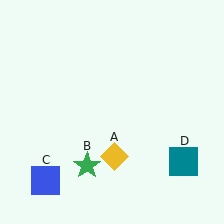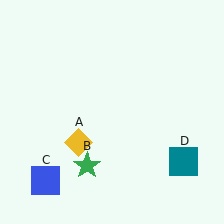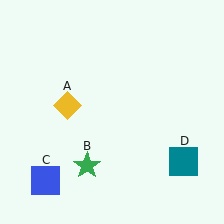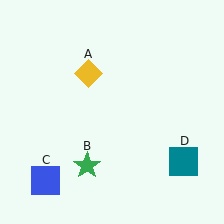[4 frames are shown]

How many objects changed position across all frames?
1 object changed position: yellow diamond (object A).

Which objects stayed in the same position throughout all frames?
Green star (object B) and blue square (object C) and teal square (object D) remained stationary.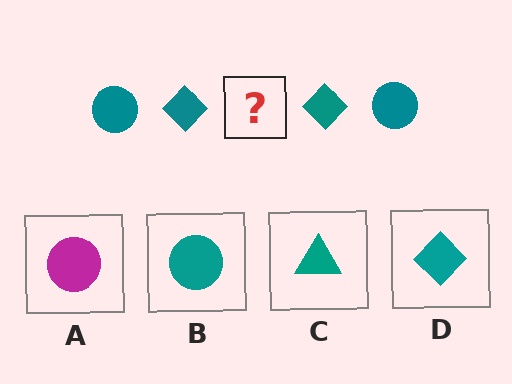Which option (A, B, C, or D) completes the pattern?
B.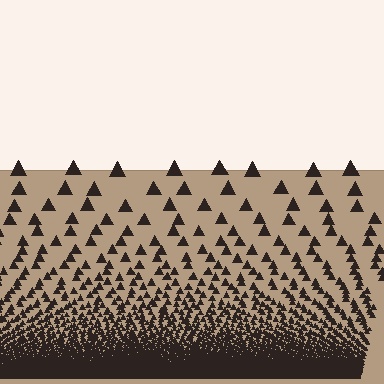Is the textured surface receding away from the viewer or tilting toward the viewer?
The surface appears to tilt toward the viewer. Texture elements get larger and sparser toward the top.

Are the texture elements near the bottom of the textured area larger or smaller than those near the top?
Smaller. The gradient is inverted — elements near the bottom are smaller and denser.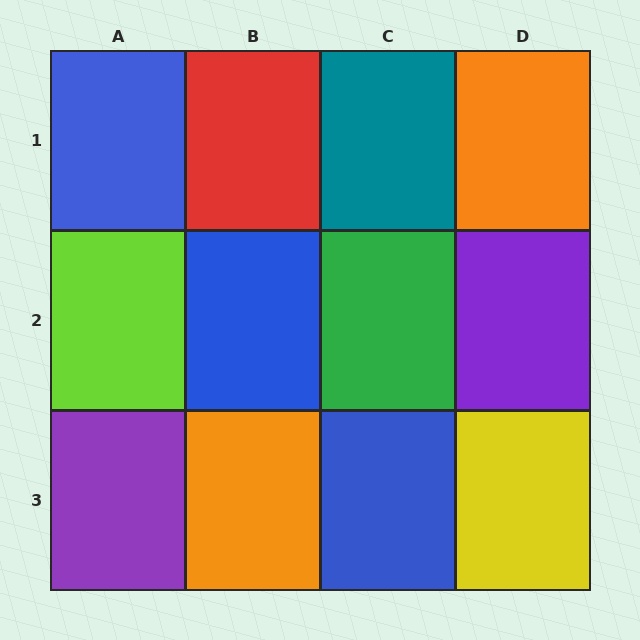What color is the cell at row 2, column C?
Green.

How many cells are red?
1 cell is red.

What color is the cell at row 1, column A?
Blue.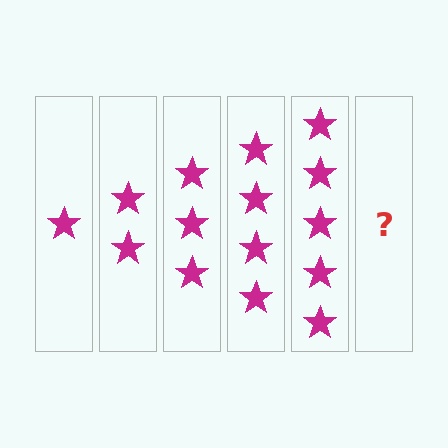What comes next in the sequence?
The next element should be 6 stars.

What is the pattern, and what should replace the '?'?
The pattern is that each step adds one more star. The '?' should be 6 stars.